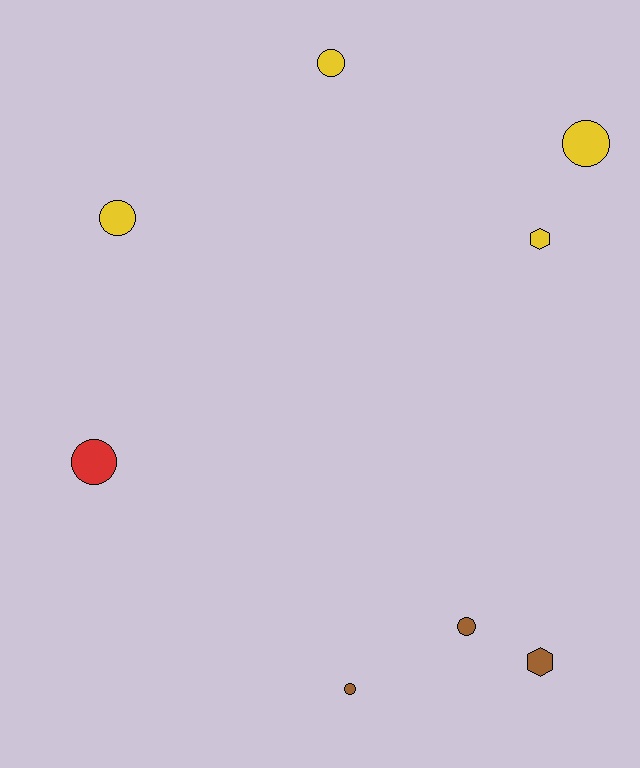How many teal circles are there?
There are no teal circles.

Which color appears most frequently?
Yellow, with 4 objects.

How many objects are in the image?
There are 8 objects.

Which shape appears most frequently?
Circle, with 6 objects.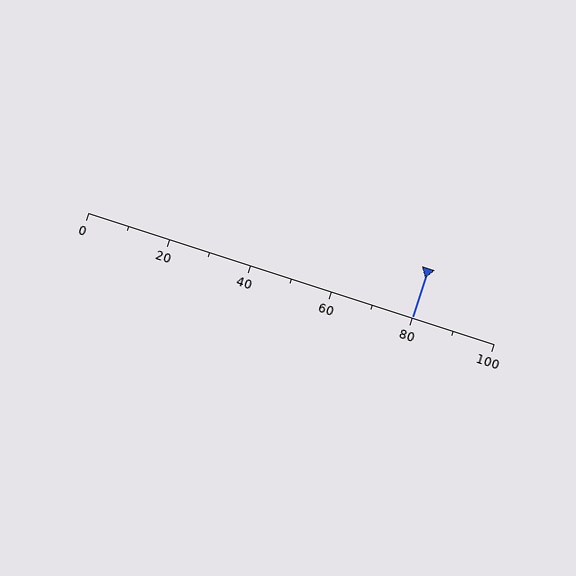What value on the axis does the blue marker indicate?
The marker indicates approximately 80.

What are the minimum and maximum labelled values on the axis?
The axis runs from 0 to 100.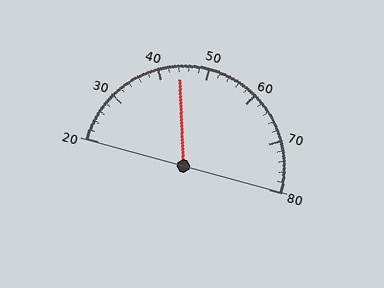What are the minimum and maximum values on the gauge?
The gauge ranges from 20 to 80.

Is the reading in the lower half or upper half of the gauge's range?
The reading is in the lower half of the range (20 to 80).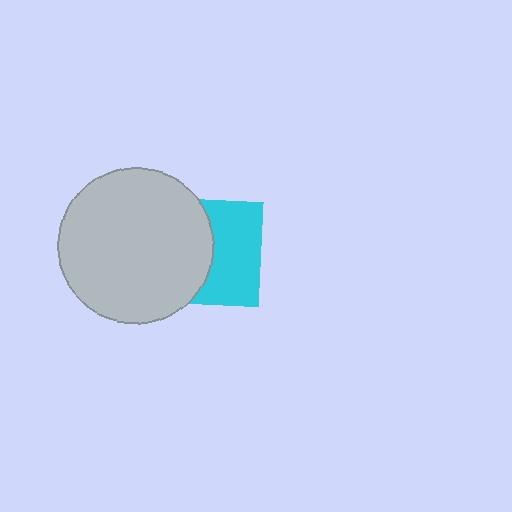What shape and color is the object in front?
The object in front is a light gray circle.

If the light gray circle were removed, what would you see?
You would see the complete cyan square.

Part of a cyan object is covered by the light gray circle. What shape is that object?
It is a square.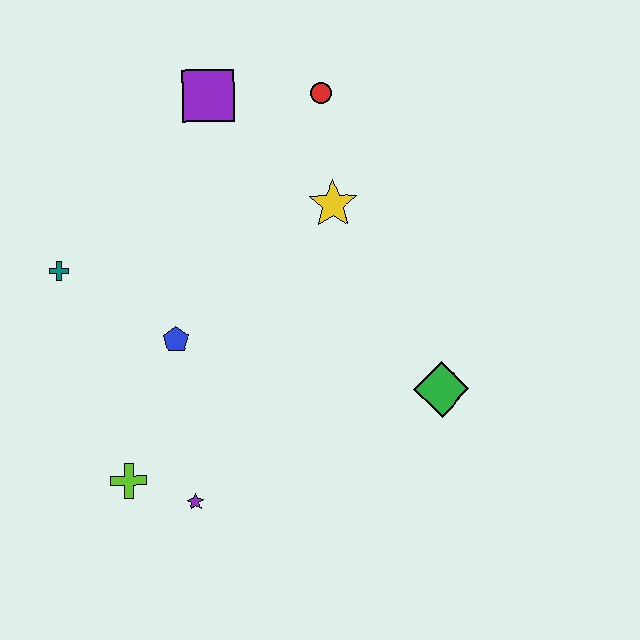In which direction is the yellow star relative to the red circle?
The yellow star is below the red circle.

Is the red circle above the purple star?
Yes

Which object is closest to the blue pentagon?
The teal cross is closest to the blue pentagon.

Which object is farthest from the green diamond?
The teal cross is farthest from the green diamond.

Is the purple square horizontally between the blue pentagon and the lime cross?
No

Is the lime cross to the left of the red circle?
Yes